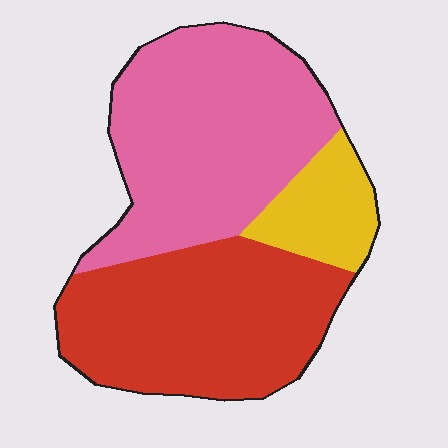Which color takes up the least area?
Yellow, at roughly 15%.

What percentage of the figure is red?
Red covers about 40% of the figure.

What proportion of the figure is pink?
Pink covers roughly 45% of the figure.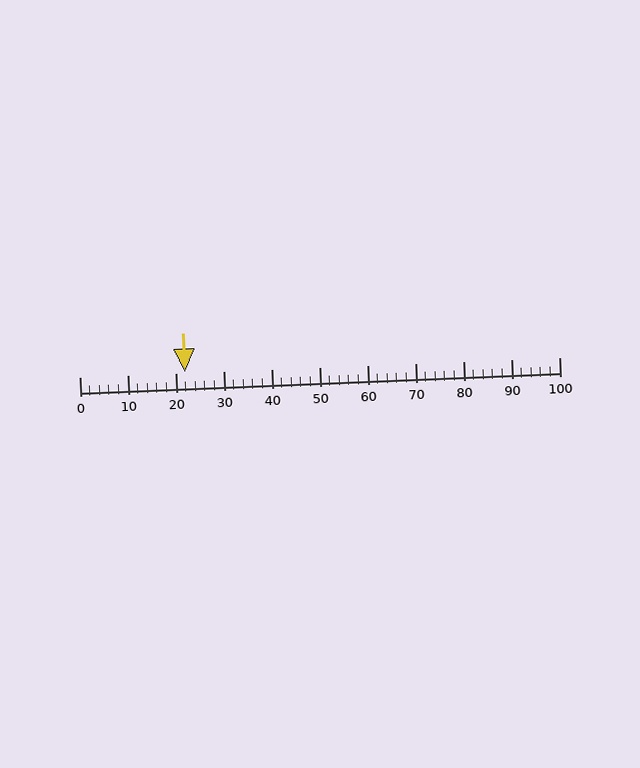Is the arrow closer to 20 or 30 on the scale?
The arrow is closer to 20.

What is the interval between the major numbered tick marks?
The major tick marks are spaced 10 units apart.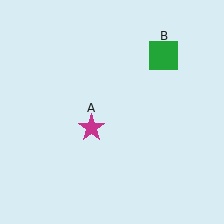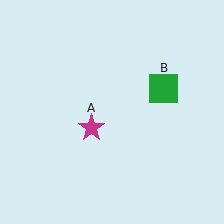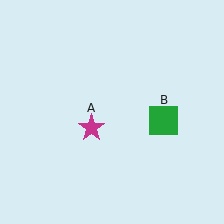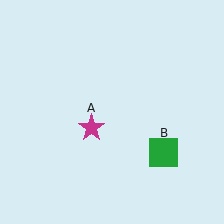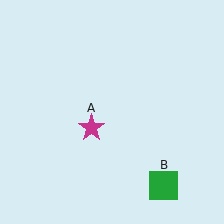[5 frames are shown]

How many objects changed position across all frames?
1 object changed position: green square (object B).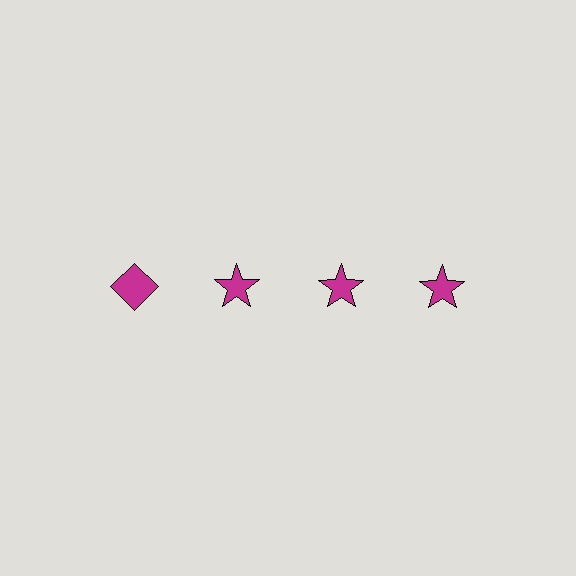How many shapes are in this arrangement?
There are 4 shapes arranged in a grid pattern.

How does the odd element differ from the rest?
It has a different shape: diamond instead of star.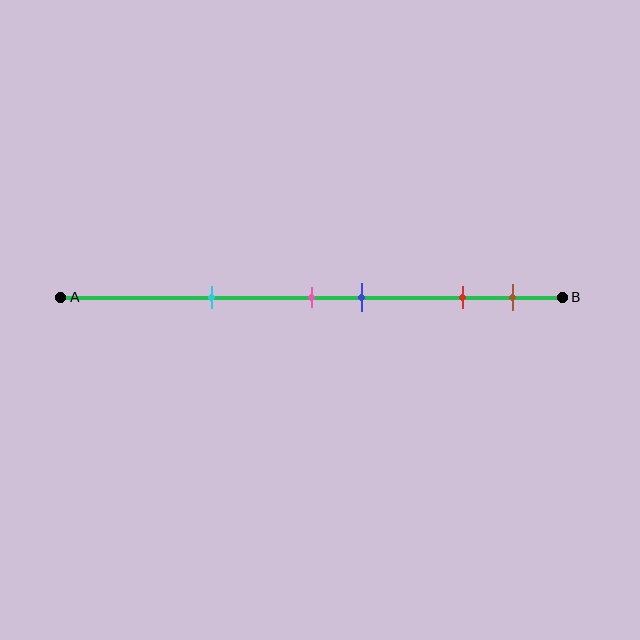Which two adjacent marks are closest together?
The pink and blue marks are the closest adjacent pair.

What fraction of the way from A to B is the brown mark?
The brown mark is approximately 90% (0.9) of the way from A to B.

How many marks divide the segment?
There are 5 marks dividing the segment.